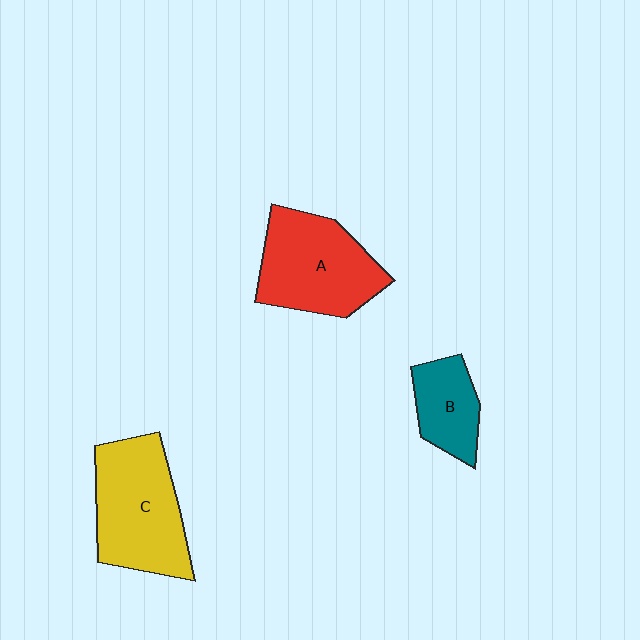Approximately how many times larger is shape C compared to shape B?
Approximately 2.0 times.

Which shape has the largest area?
Shape C (yellow).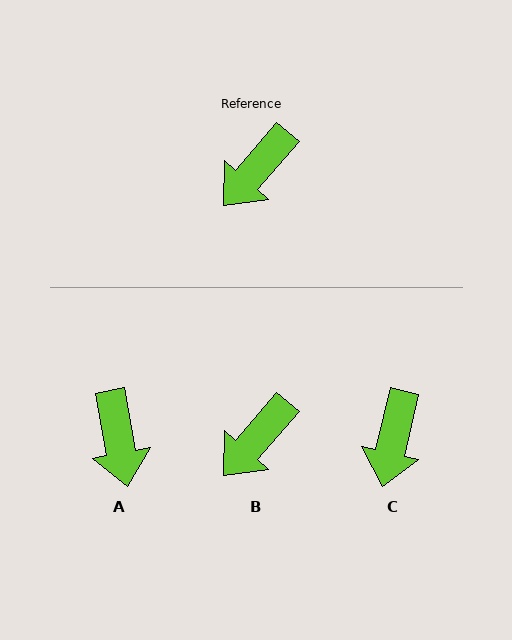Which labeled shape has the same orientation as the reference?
B.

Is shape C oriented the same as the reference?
No, it is off by about 28 degrees.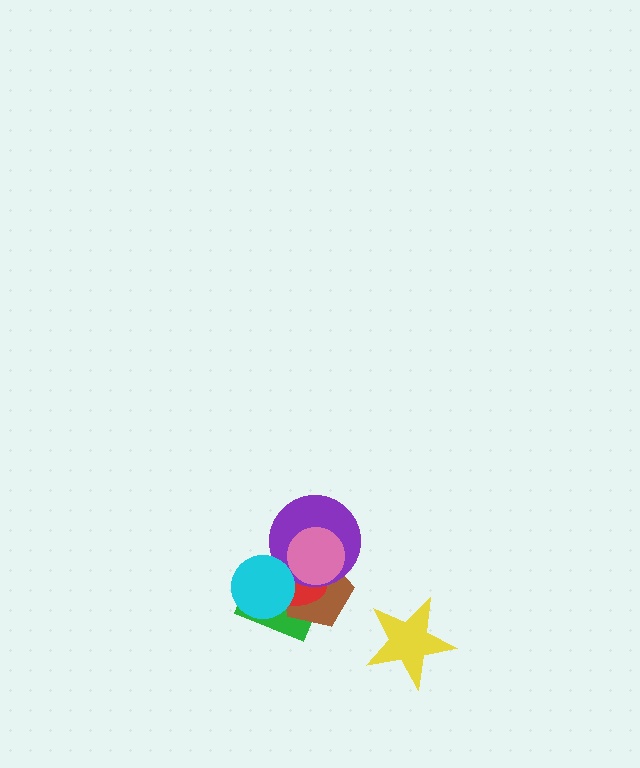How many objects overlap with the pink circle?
3 objects overlap with the pink circle.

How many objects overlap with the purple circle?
4 objects overlap with the purple circle.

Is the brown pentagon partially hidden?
Yes, it is partially covered by another shape.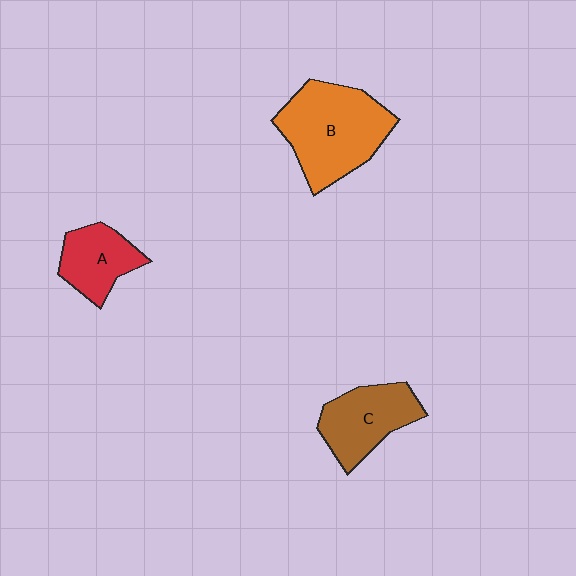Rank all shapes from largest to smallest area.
From largest to smallest: B (orange), C (brown), A (red).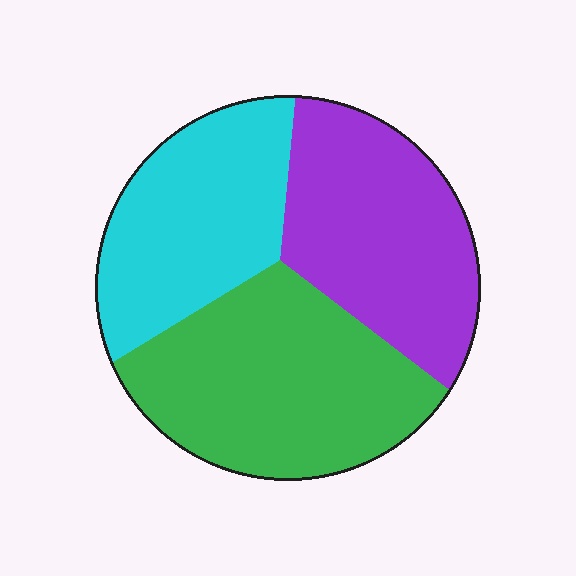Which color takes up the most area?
Green, at roughly 40%.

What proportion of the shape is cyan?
Cyan takes up between a sixth and a third of the shape.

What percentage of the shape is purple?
Purple covers 33% of the shape.